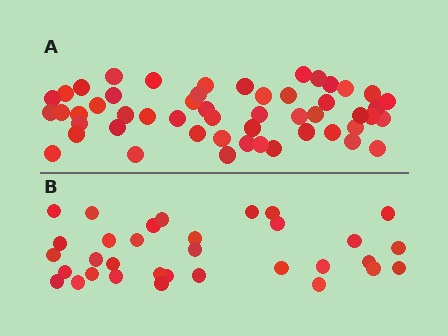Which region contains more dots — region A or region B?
Region A (the top region) has more dots.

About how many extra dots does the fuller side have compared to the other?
Region A has approximately 20 more dots than region B.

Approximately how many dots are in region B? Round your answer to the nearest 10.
About 30 dots. (The exact count is 33, which rounds to 30.)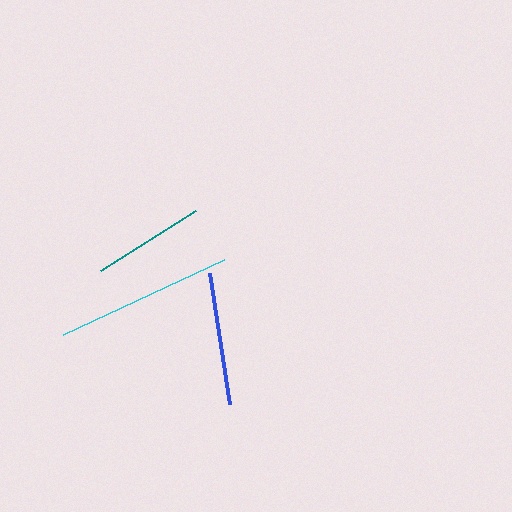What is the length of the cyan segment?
The cyan segment is approximately 178 pixels long.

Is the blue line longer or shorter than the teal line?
The blue line is longer than the teal line.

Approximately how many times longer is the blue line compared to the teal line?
The blue line is approximately 1.2 times the length of the teal line.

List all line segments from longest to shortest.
From longest to shortest: cyan, blue, teal.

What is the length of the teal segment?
The teal segment is approximately 113 pixels long.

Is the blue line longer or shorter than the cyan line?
The cyan line is longer than the blue line.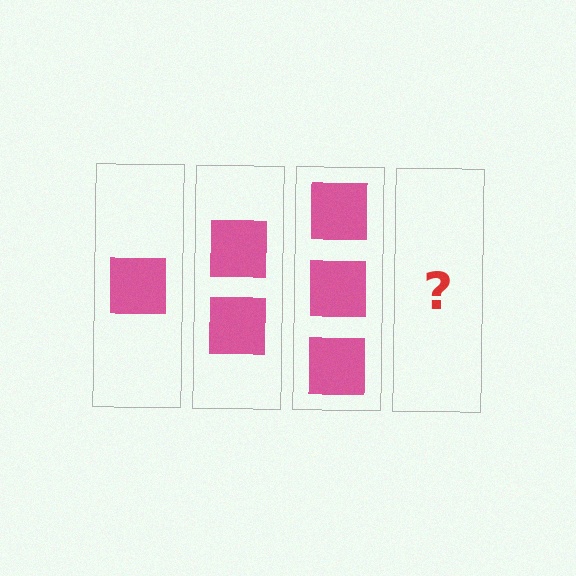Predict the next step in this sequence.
The next step is 4 squares.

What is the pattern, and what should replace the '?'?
The pattern is that each step adds one more square. The '?' should be 4 squares.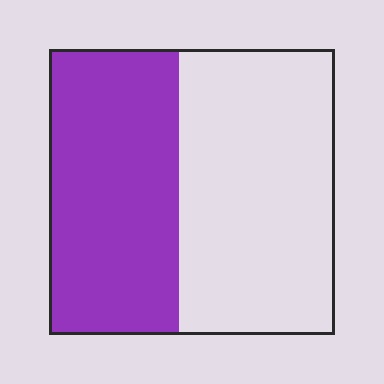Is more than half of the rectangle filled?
No.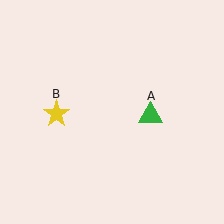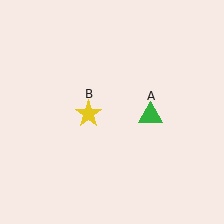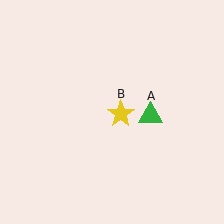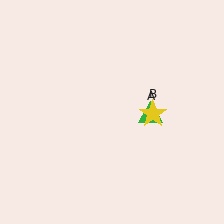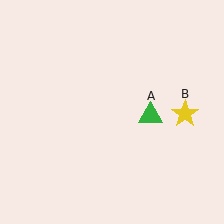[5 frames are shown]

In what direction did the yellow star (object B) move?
The yellow star (object B) moved right.